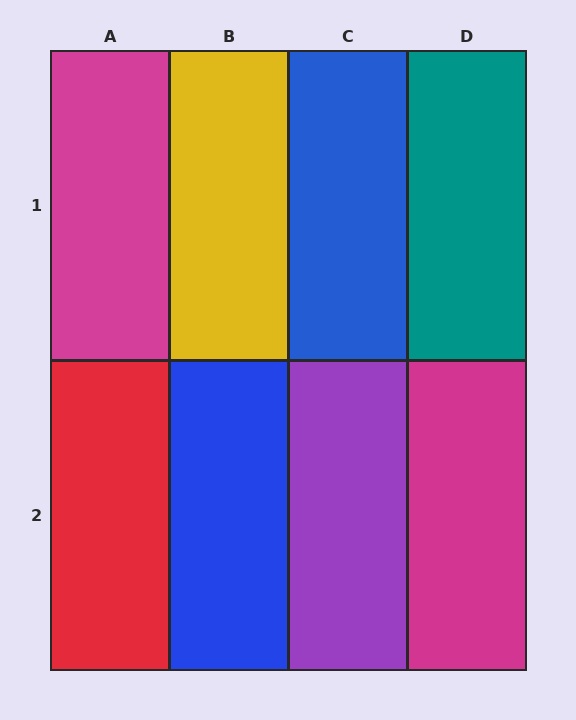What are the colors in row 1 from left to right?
Magenta, yellow, blue, teal.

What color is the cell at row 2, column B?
Blue.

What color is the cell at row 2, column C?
Purple.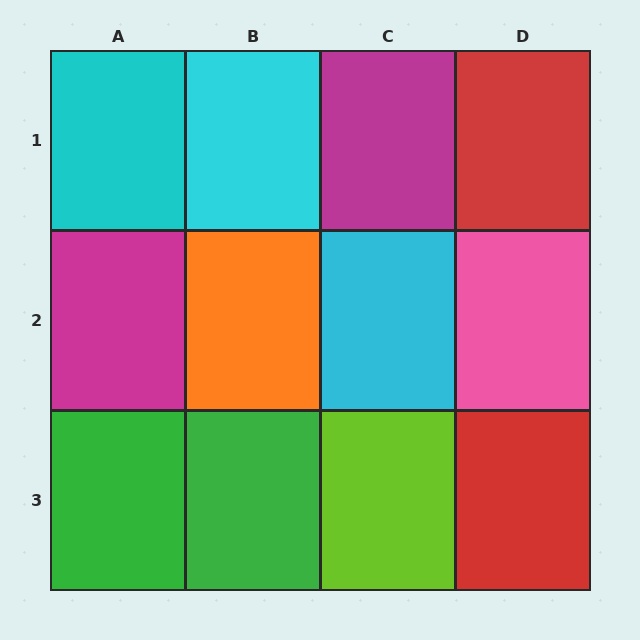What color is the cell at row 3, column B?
Green.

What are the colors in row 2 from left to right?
Magenta, orange, cyan, pink.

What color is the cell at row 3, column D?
Red.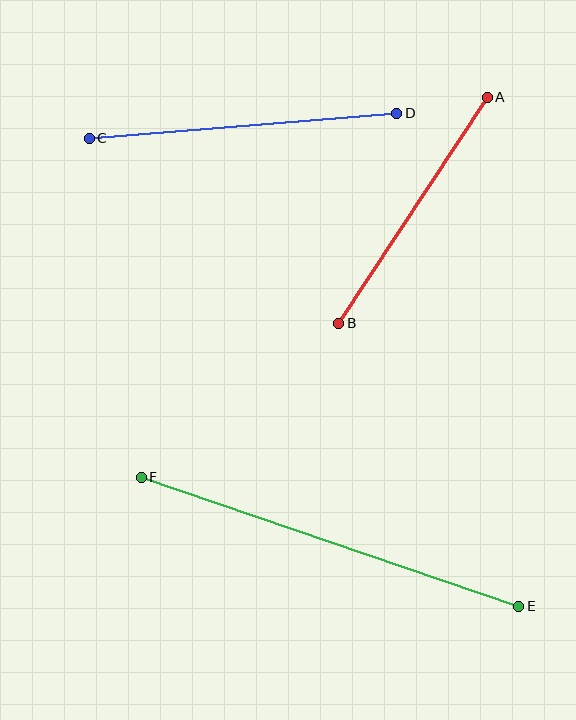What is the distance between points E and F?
The distance is approximately 399 pixels.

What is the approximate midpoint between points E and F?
The midpoint is at approximately (330, 542) pixels.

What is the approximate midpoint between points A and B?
The midpoint is at approximately (413, 210) pixels.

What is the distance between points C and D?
The distance is approximately 309 pixels.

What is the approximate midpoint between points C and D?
The midpoint is at approximately (243, 126) pixels.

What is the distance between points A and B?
The distance is approximately 270 pixels.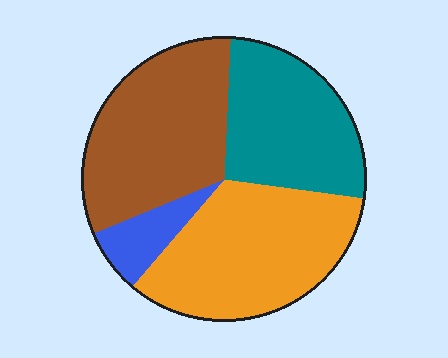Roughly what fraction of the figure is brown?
Brown covers about 30% of the figure.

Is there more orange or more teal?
Orange.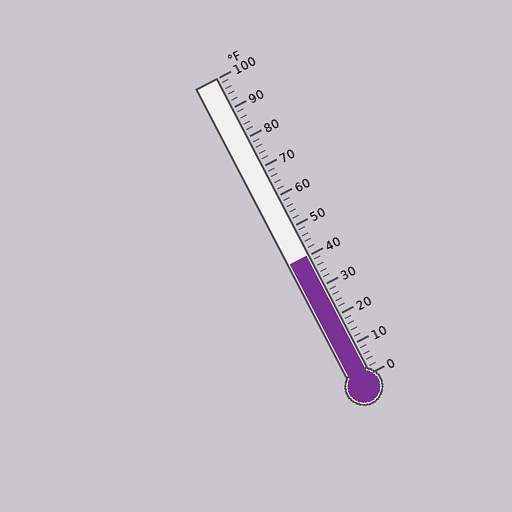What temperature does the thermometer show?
The thermometer shows approximately 40°F.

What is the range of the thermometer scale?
The thermometer scale ranges from 0°F to 100°F.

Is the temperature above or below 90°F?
The temperature is below 90°F.